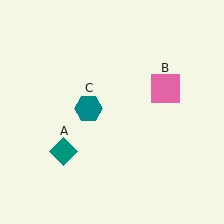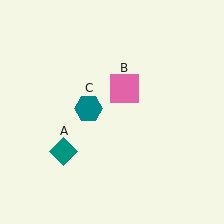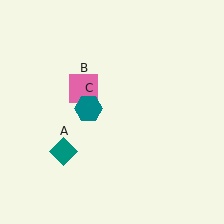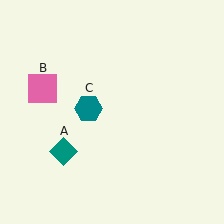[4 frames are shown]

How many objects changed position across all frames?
1 object changed position: pink square (object B).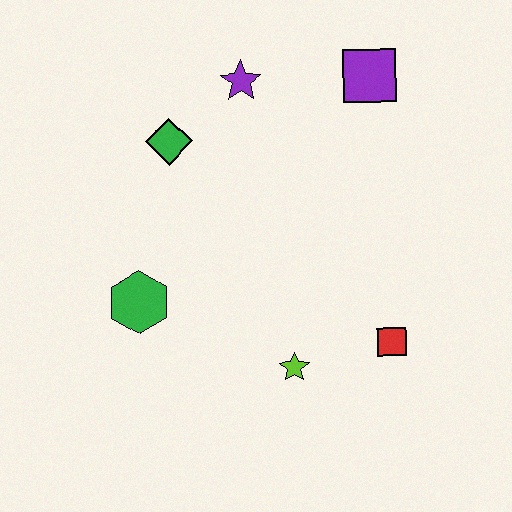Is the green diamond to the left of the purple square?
Yes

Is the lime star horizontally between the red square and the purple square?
No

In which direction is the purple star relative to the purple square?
The purple star is to the left of the purple square.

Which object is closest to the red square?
The lime star is closest to the red square.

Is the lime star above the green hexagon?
No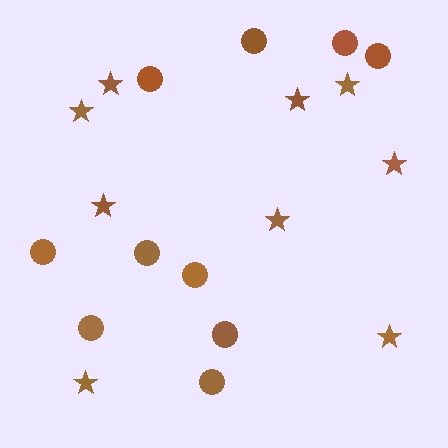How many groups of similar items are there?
There are 2 groups: one group of circles (10) and one group of stars (9).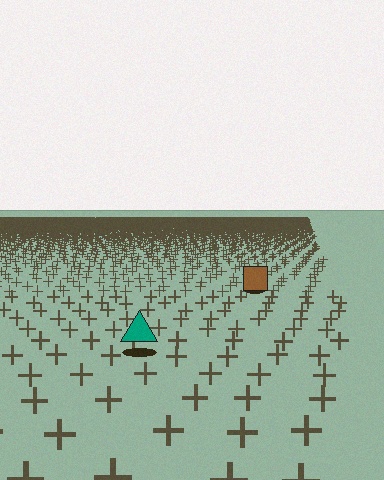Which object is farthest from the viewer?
The brown square is farthest from the viewer. It appears smaller and the ground texture around it is denser.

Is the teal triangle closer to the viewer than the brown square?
Yes. The teal triangle is closer — you can tell from the texture gradient: the ground texture is coarser near it.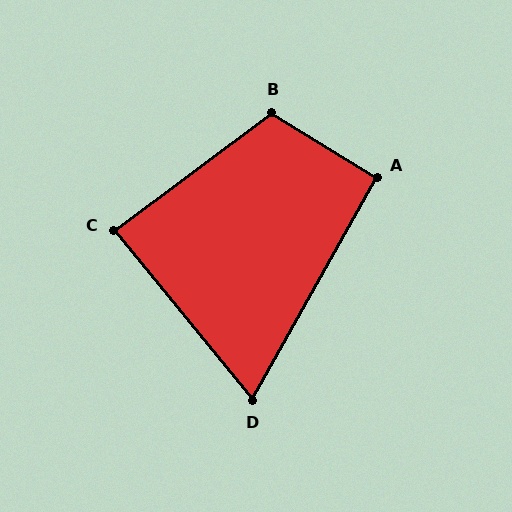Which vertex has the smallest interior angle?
D, at approximately 68 degrees.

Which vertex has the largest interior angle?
B, at approximately 112 degrees.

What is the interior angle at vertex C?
Approximately 88 degrees (approximately right).